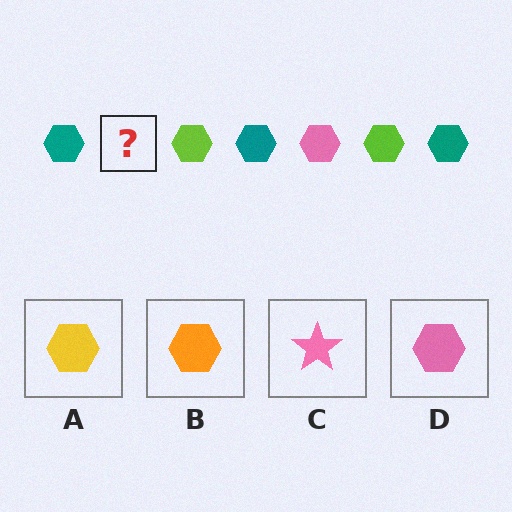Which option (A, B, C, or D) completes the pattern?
D.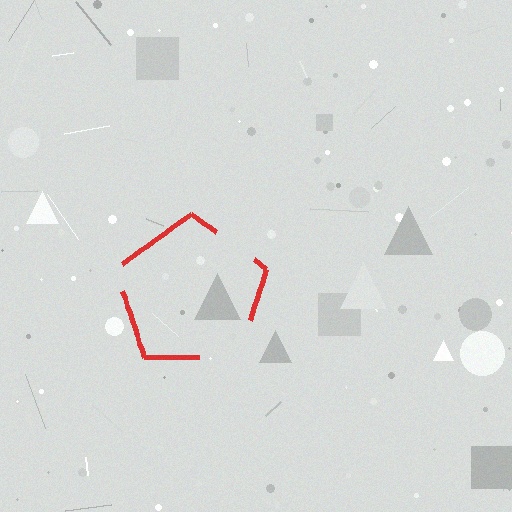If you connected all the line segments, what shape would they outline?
They would outline a pentagon.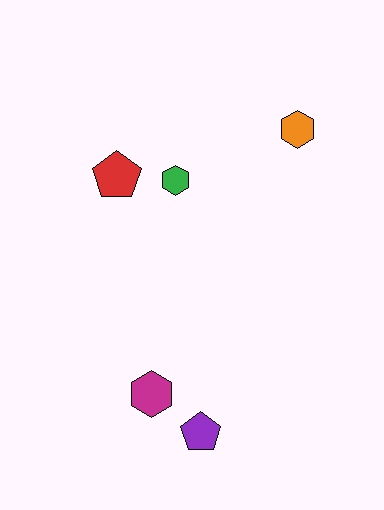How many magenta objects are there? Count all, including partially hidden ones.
There is 1 magenta object.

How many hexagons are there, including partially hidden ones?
There are 3 hexagons.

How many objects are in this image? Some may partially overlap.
There are 5 objects.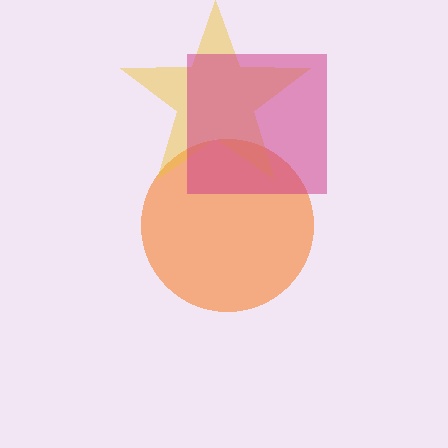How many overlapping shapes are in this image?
There are 3 overlapping shapes in the image.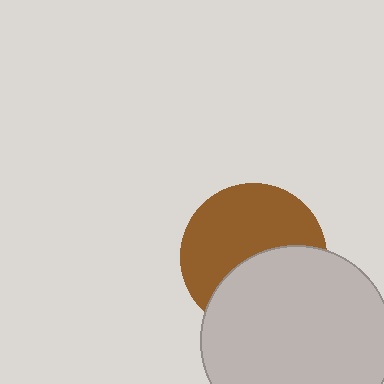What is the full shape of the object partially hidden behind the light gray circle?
The partially hidden object is a brown circle.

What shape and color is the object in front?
The object in front is a light gray circle.